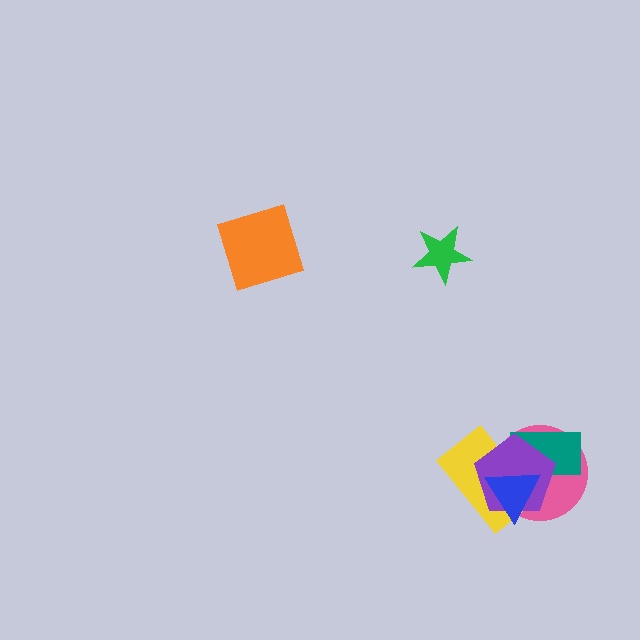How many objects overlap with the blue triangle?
4 objects overlap with the blue triangle.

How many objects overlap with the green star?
0 objects overlap with the green star.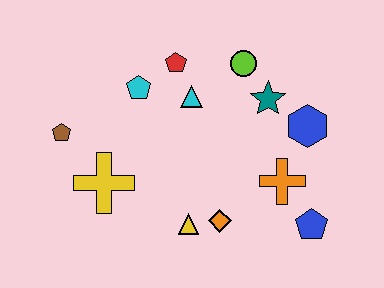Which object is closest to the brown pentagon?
The yellow cross is closest to the brown pentagon.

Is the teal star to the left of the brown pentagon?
No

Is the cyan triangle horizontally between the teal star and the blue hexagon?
No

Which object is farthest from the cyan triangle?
The blue pentagon is farthest from the cyan triangle.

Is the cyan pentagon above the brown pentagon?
Yes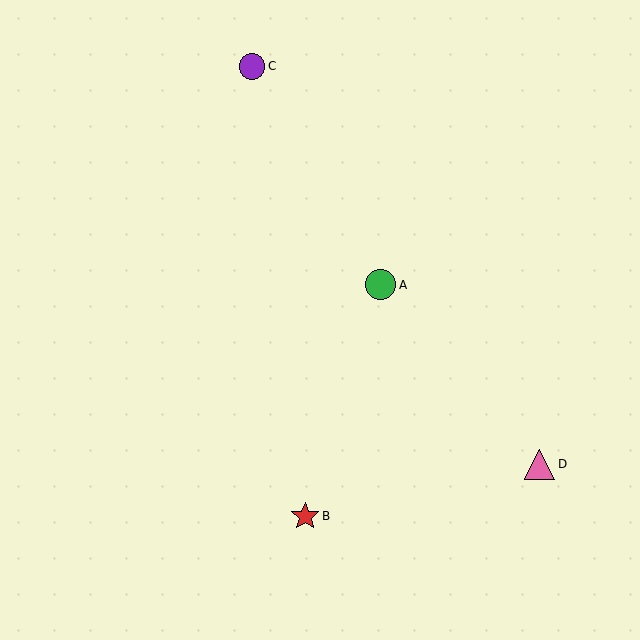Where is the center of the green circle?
The center of the green circle is at (381, 285).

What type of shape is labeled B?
Shape B is a red star.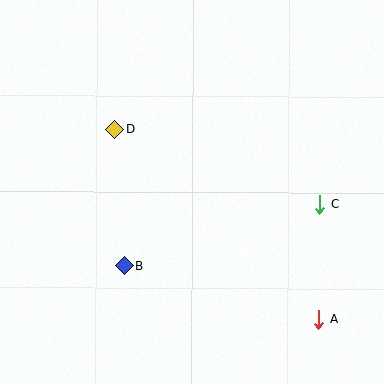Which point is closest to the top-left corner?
Point D is closest to the top-left corner.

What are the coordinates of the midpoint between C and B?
The midpoint between C and B is at (222, 235).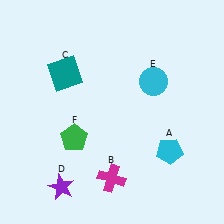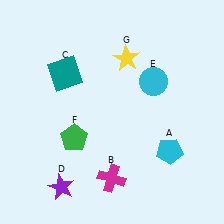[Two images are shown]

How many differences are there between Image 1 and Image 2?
There is 1 difference between the two images.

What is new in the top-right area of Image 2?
A yellow star (G) was added in the top-right area of Image 2.